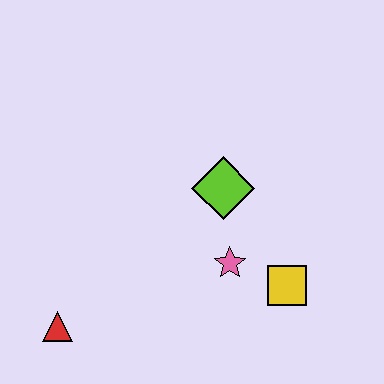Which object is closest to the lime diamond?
The pink star is closest to the lime diamond.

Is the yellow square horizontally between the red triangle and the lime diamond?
No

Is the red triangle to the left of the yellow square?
Yes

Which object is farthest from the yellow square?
The red triangle is farthest from the yellow square.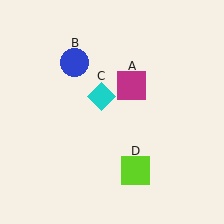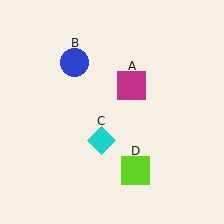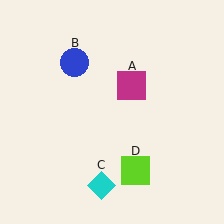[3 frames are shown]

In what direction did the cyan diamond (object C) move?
The cyan diamond (object C) moved down.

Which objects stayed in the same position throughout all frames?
Magenta square (object A) and blue circle (object B) and lime square (object D) remained stationary.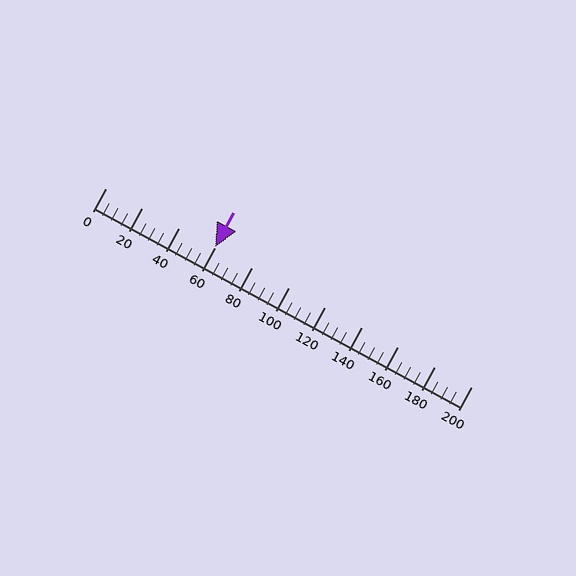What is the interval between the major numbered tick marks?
The major tick marks are spaced 20 units apart.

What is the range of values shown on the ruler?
The ruler shows values from 0 to 200.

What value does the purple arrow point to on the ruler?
The purple arrow points to approximately 60.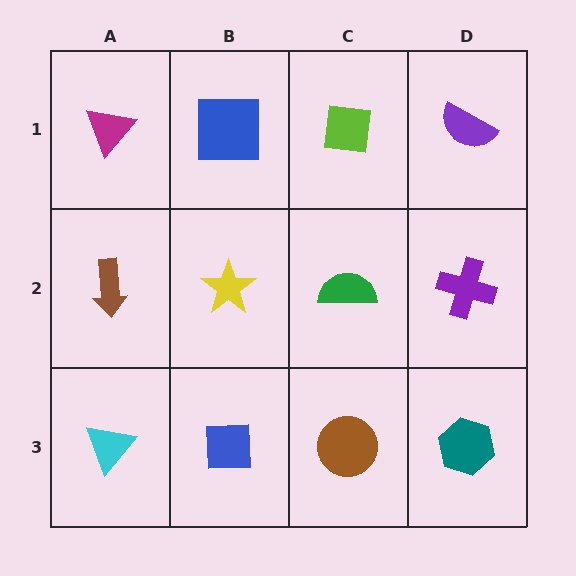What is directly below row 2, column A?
A cyan triangle.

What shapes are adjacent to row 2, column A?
A magenta triangle (row 1, column A), a cyan triangle (row 3, column A), a yellow star (row 2, column B).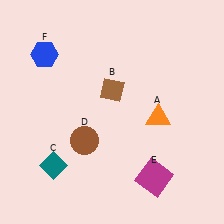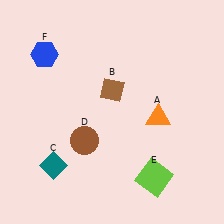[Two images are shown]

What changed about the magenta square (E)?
In Image 1, E is magenta. In Image 2, it changed to lime.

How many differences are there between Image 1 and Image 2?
There is 1 difference between the two images.